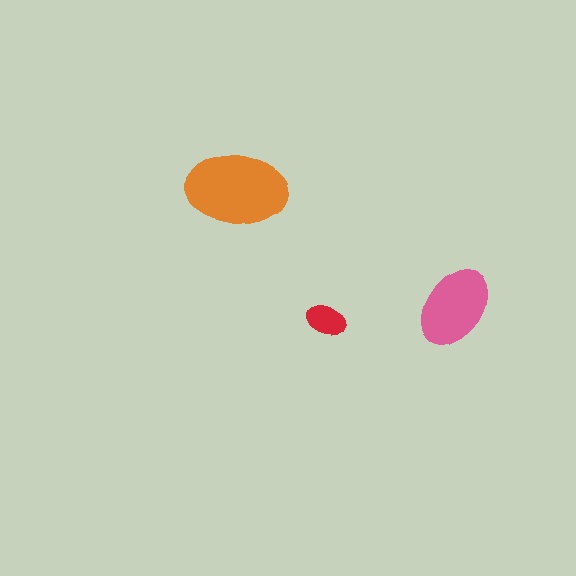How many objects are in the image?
There are 3 objects in the image.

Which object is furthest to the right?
The pink ellipse is rightmost.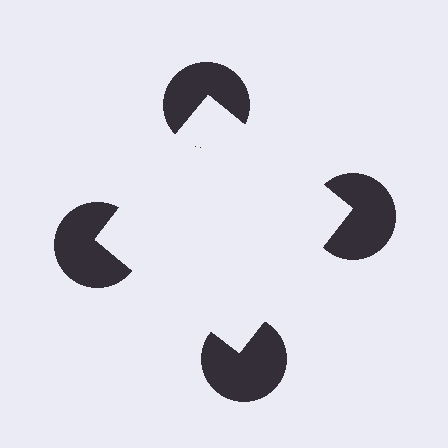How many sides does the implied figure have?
4 sides.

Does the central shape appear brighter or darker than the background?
It typically appears slightly brighter than the background, even though no actual brightness change is drawn.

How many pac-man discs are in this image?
There are 4 — one at each vertex of the illusory square.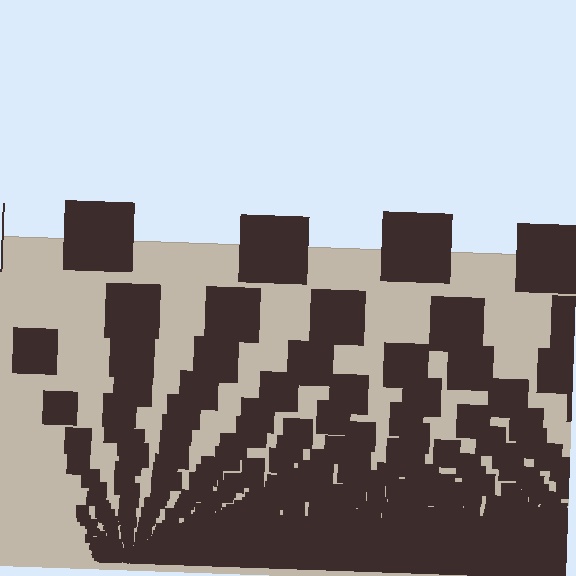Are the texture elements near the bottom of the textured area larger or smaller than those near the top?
Smaller. The gradient is inverted — elements near the bottom are smaller and denser.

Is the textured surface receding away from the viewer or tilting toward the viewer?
The surface appears to tilt toward the viewer. Texture elements get larger and sparser toward the top.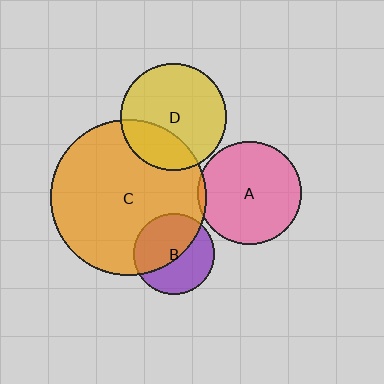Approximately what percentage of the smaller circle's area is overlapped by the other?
Approximately 5%.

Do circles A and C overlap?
Yes.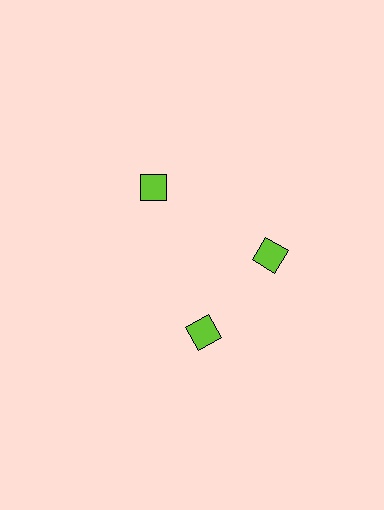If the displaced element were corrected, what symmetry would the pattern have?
It would have 3-fold rotational symmetry — the pattern would map onto itself every 120 degrees.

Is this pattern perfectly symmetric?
No. The 3 lime squares are arranged in a ring, but one element near the 7 o'clock position is rotated out of alignment along the ring, breaking the 3-fold rotational symmetry.